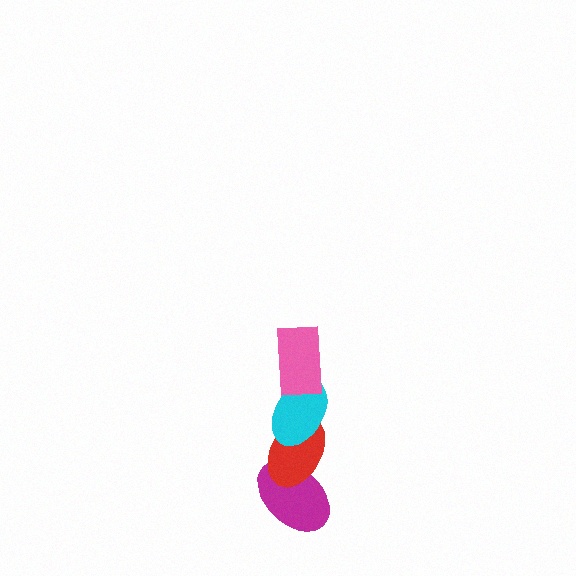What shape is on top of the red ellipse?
The cyan ellipse is on top of the red ellipse.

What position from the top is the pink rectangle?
The pink rectangle is 1st from the top.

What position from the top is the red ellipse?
The red ellipse is 3rd from the top.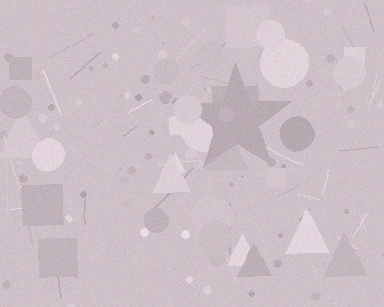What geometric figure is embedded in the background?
A star is embedded in the background.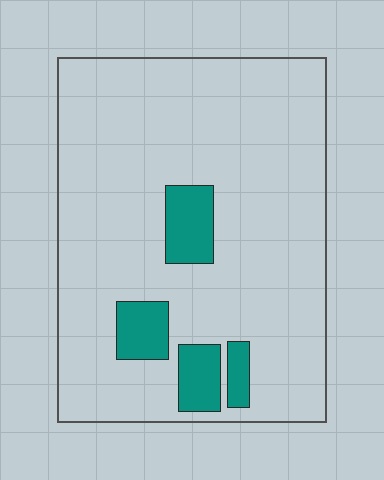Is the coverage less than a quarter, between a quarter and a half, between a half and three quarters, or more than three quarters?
Less than a quarter.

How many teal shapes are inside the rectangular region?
4.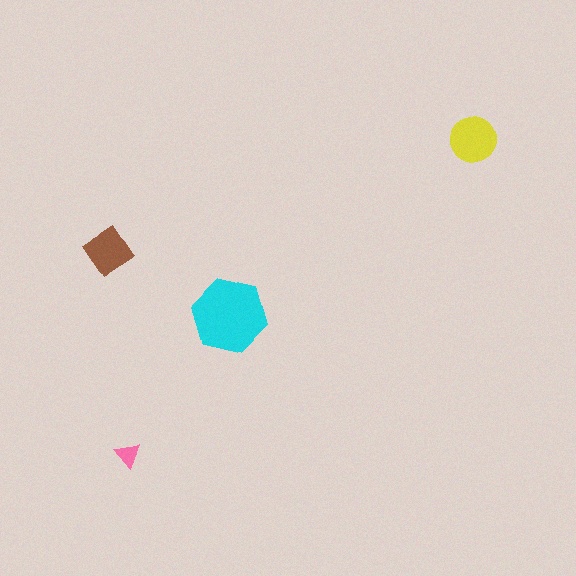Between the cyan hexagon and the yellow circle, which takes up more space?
The cyan hexagon.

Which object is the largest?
The cyan hexagon.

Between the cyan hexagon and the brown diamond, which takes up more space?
The cyan hexagon.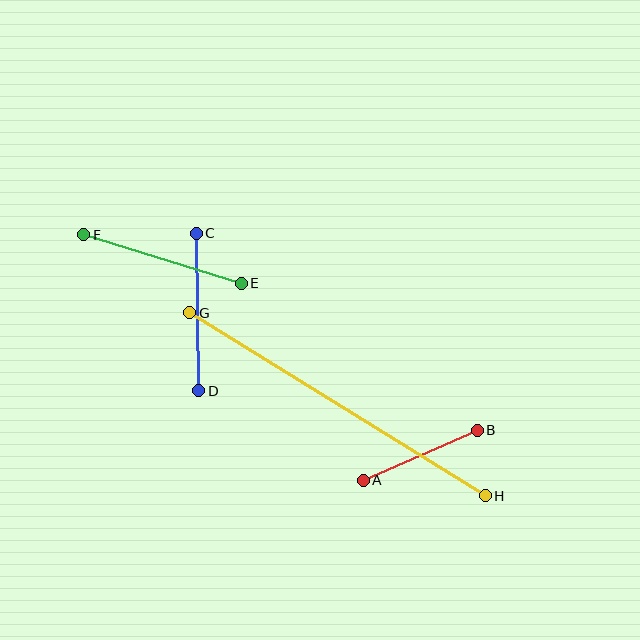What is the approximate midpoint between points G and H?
The midpoint is at approximately (338, 404) pixels.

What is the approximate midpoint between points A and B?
The midpoint is at approximately (420, 455) pixels.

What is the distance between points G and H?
The distance is approximately 348 pixels.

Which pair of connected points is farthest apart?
Points G and H are farthest apart.